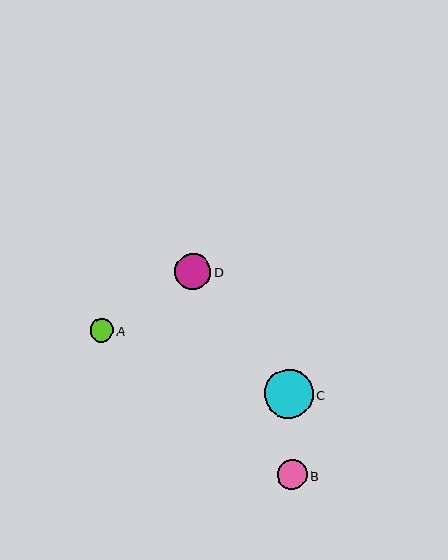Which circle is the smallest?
Circle A is the smallest with a size of approximately 24 pixels.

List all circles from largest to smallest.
From largest to smallest: C, D, B, A.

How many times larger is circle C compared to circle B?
Circle C is approximately 1.7 times the size of circle B.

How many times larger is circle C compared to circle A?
Circle C is approximately 2.1 times the size of circle A.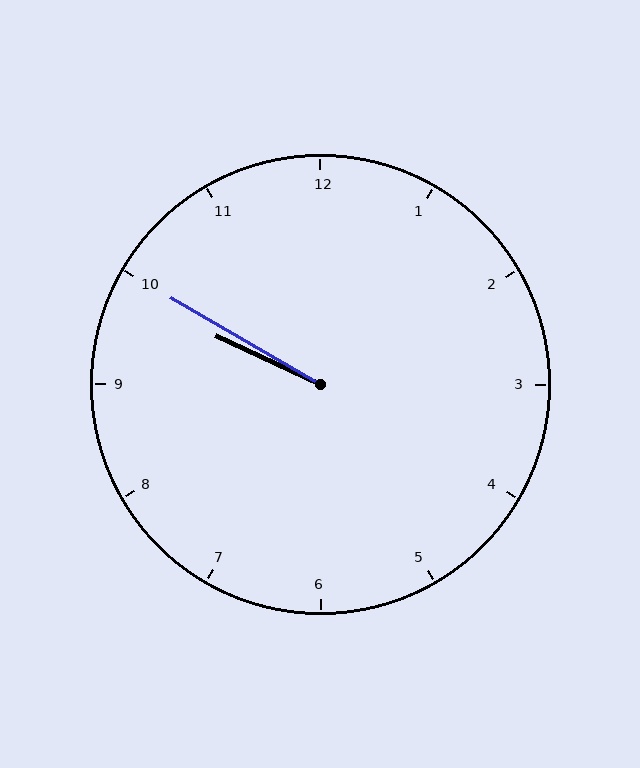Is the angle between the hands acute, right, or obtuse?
It is acute.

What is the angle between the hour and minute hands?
Approximately 5 degrees.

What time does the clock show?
9:50.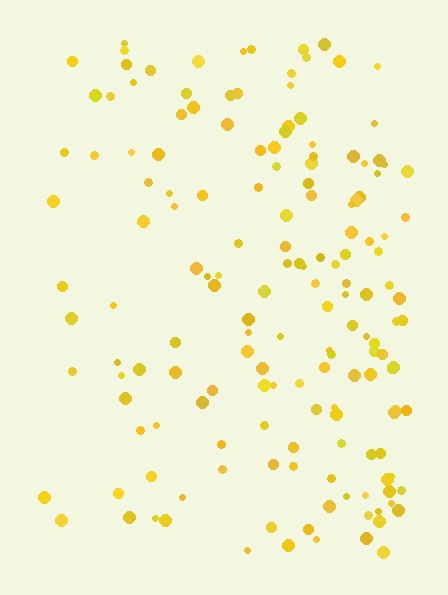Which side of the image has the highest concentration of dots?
The right.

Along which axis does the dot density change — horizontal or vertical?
Horizontal.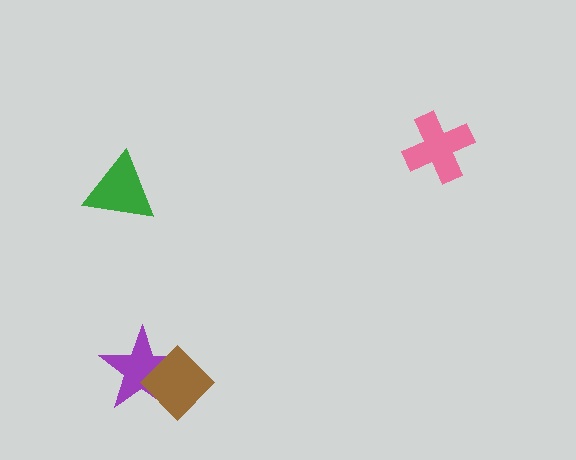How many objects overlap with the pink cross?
0 objects overlap with the pink cross.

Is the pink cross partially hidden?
No, no other shape covers it.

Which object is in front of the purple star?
The brown diamond is in front of the purple star.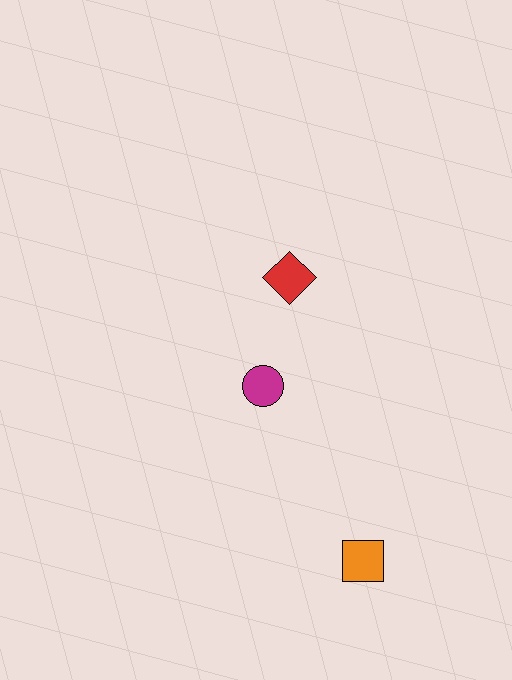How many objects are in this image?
There are 3 objects.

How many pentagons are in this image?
There are no pentagons.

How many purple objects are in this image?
There are no purple objects.